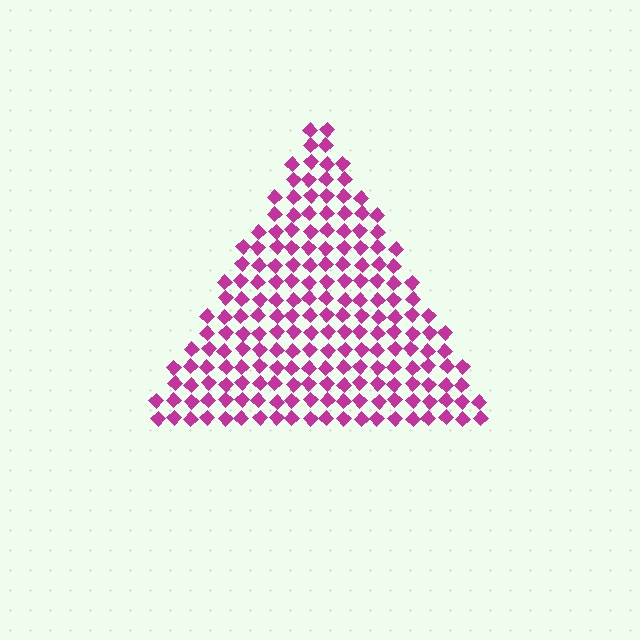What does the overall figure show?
The overall figure shows a triangle.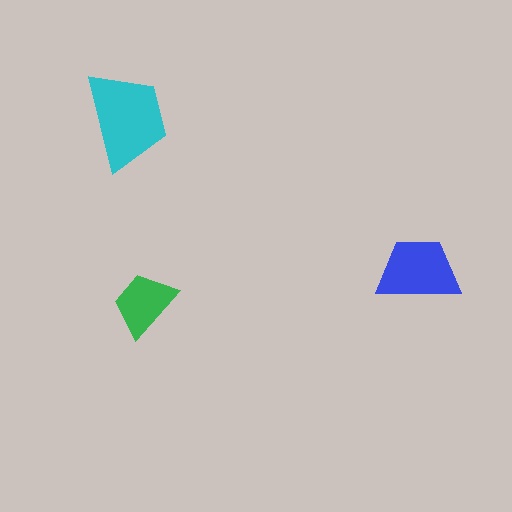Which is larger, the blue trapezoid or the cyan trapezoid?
The cyan one.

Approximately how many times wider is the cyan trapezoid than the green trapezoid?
About 1.5 times wider.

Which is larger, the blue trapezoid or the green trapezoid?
The blue one.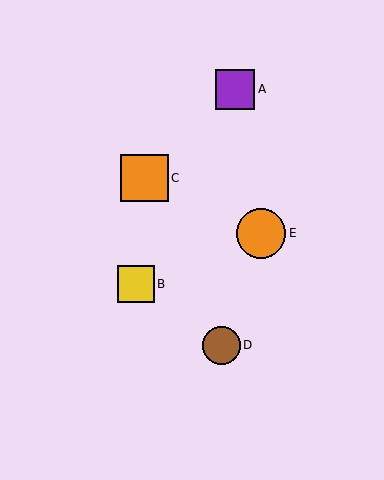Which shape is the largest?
The orange circle (labeled E) is the largest.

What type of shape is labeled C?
Shape C is an orange square.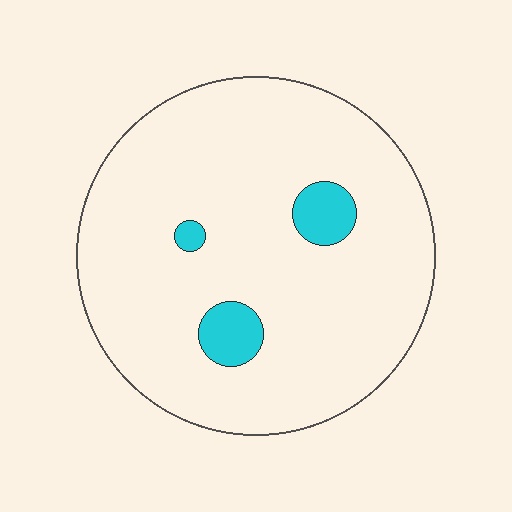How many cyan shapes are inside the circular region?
3.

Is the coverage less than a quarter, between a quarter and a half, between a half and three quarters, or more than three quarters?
Less than a quarter.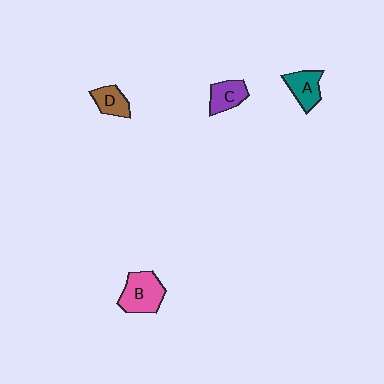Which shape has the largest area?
Shape B (pink).